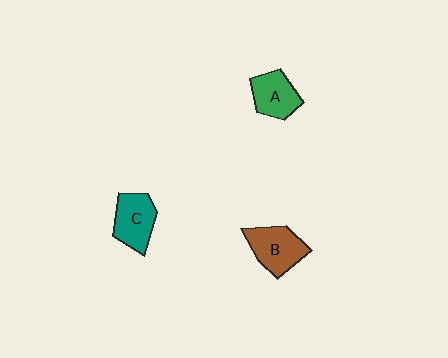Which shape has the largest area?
Shape B (brown).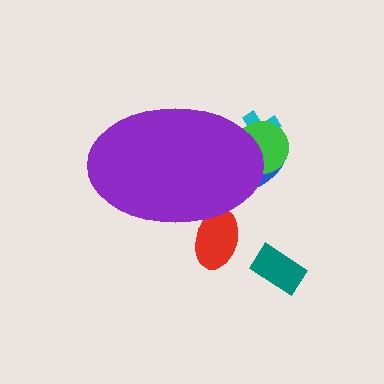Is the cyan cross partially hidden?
Yes, the cyan cross is partially hidden behind the purple ellipse.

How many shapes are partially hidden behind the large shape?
4 shapes are partially hidden.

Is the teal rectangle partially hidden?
No, the teal rectangle is fully visible.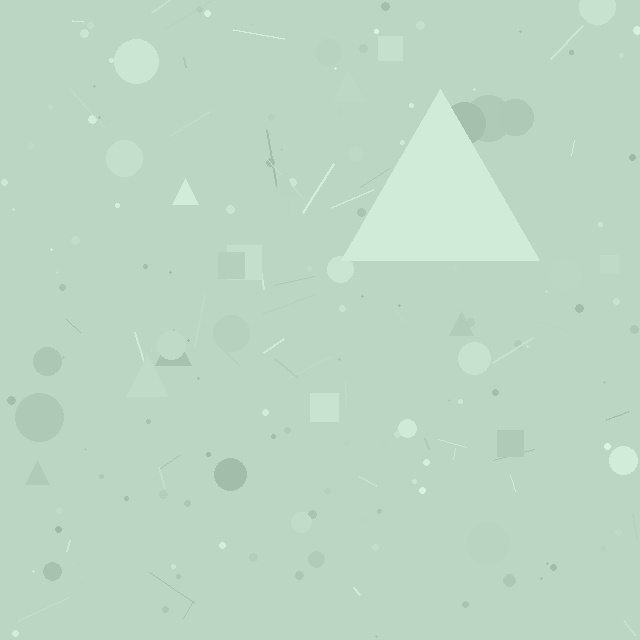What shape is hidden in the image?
A triangle is hidden in the image.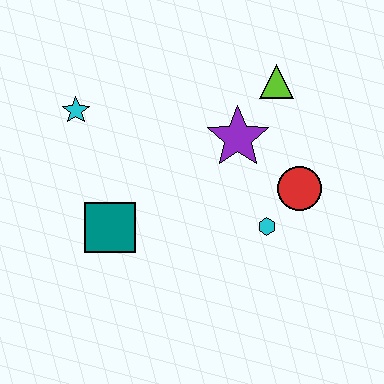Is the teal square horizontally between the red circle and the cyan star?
Yes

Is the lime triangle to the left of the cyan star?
No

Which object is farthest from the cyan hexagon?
The cyan star is farthest from the cyan hexagon.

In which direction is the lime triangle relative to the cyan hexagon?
The lime triangle is above the cyan hexagon.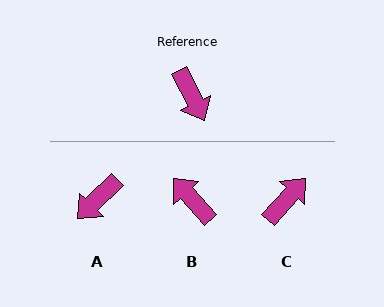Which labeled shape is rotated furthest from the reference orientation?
B, about 165 degrees away.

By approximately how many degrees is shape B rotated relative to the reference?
Approximately 165 degrees clockwise.